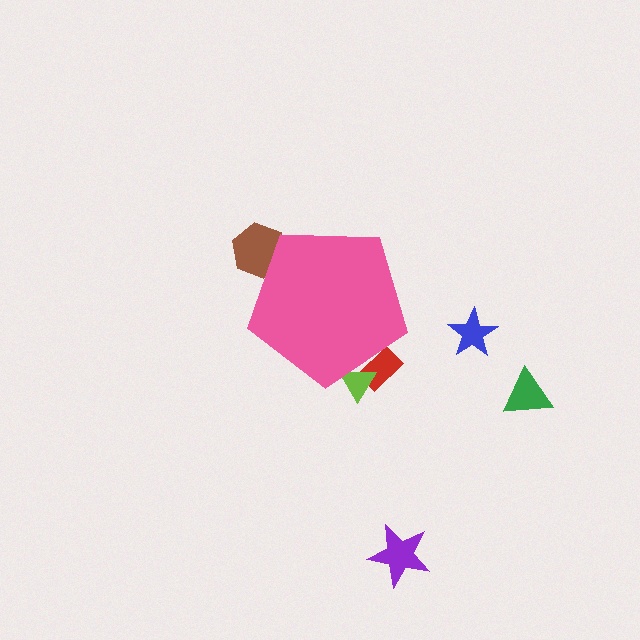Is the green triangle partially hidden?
No, the green triangle is fully visible.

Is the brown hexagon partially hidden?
Yes, the brown hexagon is partially hidden behind the pink pentagon.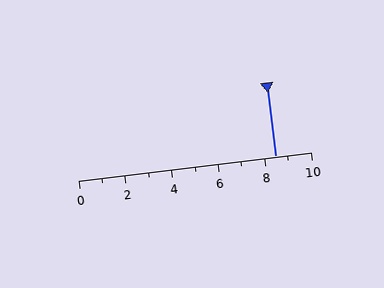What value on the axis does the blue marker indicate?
The marker indicates approximately 8.5.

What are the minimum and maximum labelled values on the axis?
The axis runs from 0 to 10.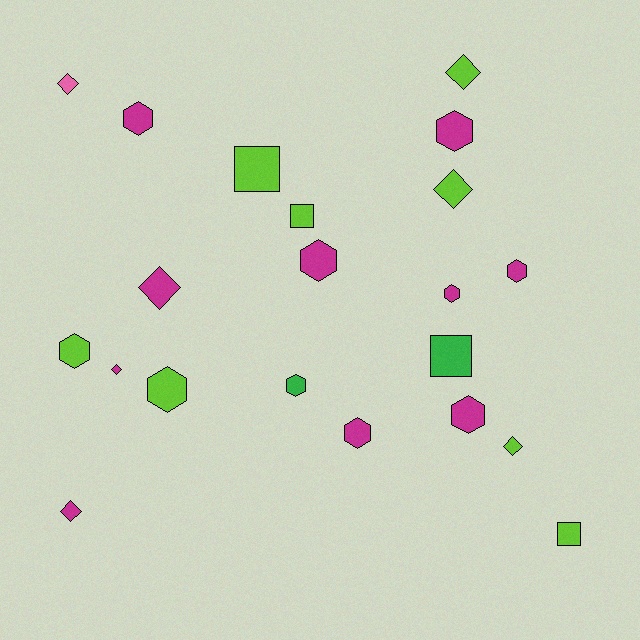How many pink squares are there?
There are no pink squares.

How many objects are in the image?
There are 21 objects.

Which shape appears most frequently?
Hexagon, with 10 objects.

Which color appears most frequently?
Magenta, with 10 objects.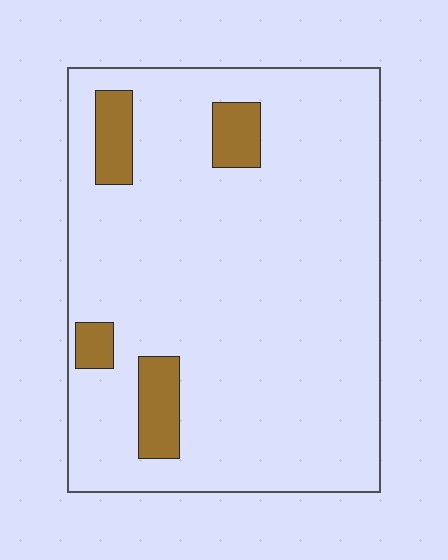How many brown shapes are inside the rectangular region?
4.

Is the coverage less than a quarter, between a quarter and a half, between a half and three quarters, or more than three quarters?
Less than a quarter.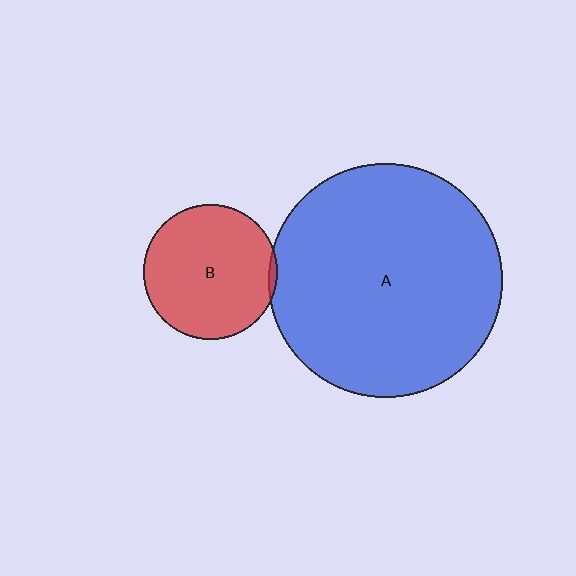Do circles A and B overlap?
Yes.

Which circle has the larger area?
Circle A (blue).